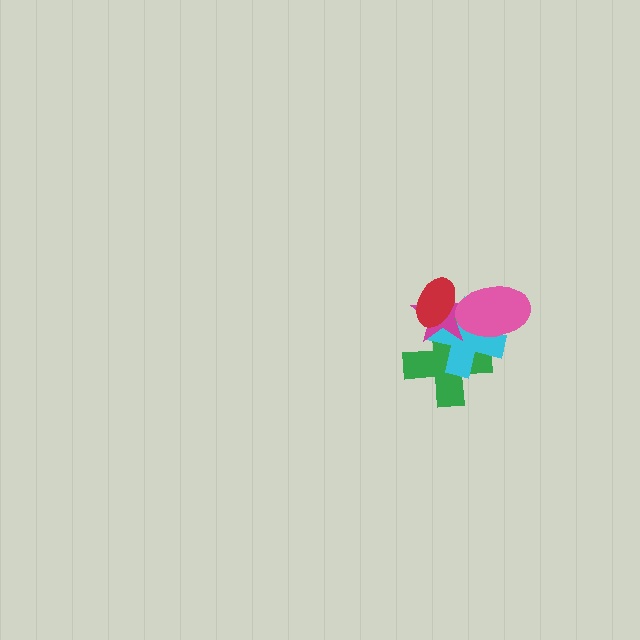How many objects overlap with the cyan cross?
4 objects overlap with the cyan cross.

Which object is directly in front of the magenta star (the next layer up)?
The pink ellipse is directly in front of the magenta star.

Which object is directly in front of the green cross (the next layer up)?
The cyan cross is directly in front of the green cross.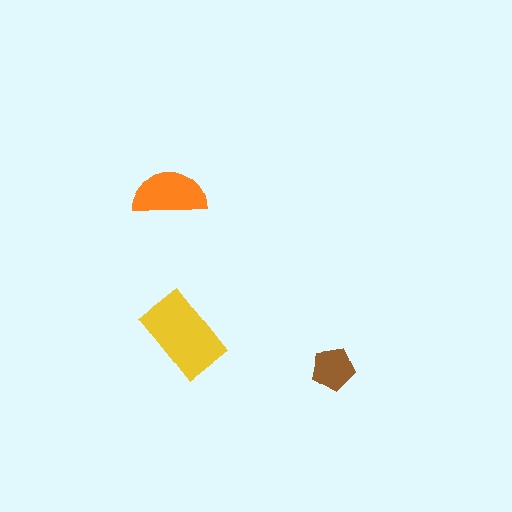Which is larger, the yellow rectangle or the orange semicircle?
The yellow rectangle.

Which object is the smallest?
The brown pentagon.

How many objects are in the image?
There are 3 objects in the image.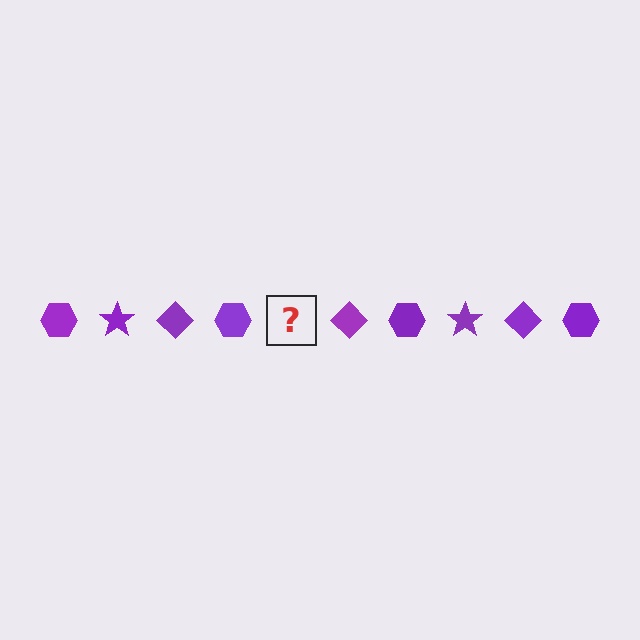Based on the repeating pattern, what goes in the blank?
The blank should be a purple star.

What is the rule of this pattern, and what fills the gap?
The rule is that the pattern cycles through hexagon, star, diamond shapes in purple. The gap should be filled with a purple star.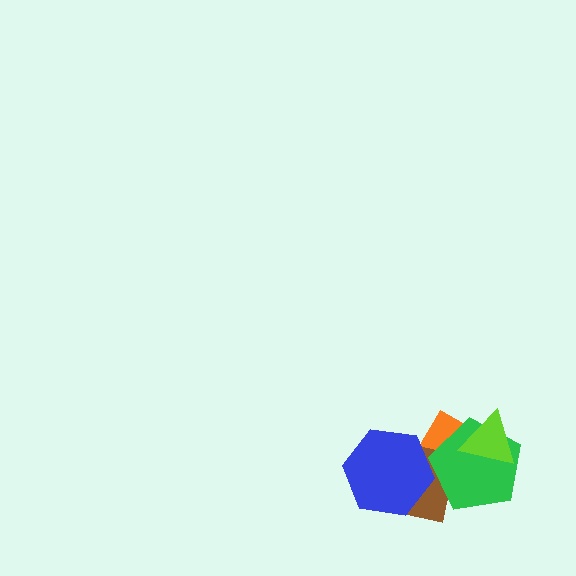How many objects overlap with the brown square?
3 objects overlap with the brown square.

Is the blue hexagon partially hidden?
No, no other shape covers it.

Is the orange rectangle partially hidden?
Yes, it is partially covered by another shape.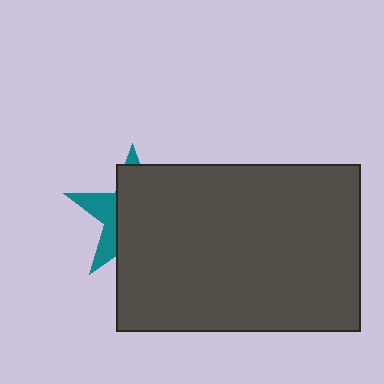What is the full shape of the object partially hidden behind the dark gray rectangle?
The partially hidden object is a teal star.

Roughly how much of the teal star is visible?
A small part of it is visible (roughly 30%).